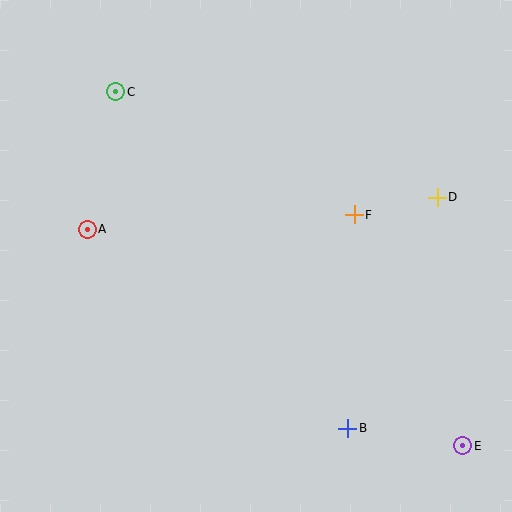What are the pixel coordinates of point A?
Point A is at (87, 229).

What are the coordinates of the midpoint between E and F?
The midpoint between E and F is at (409, 330).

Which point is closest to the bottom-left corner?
Point A is closest to the bottom-left corner.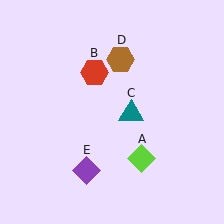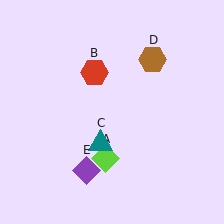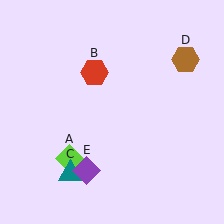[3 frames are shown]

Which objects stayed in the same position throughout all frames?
Red hexagon (object B) and purple diamond (object E) remained stationary.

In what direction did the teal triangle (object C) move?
The teal triangle (object C) moved down and to the left.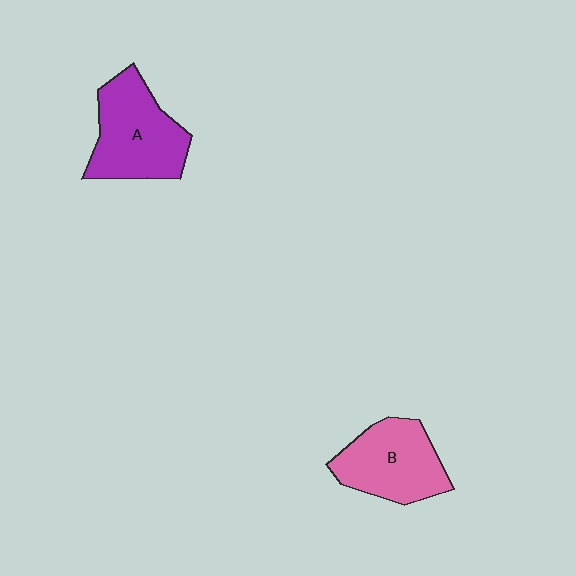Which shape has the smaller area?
Shape B (pink).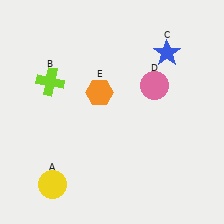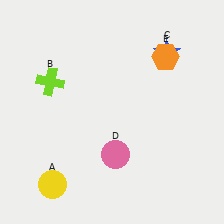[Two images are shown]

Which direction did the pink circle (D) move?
The pink circle (D) moved down.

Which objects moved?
The objects that moved are: the pink circle (D), the orange hexagon (E).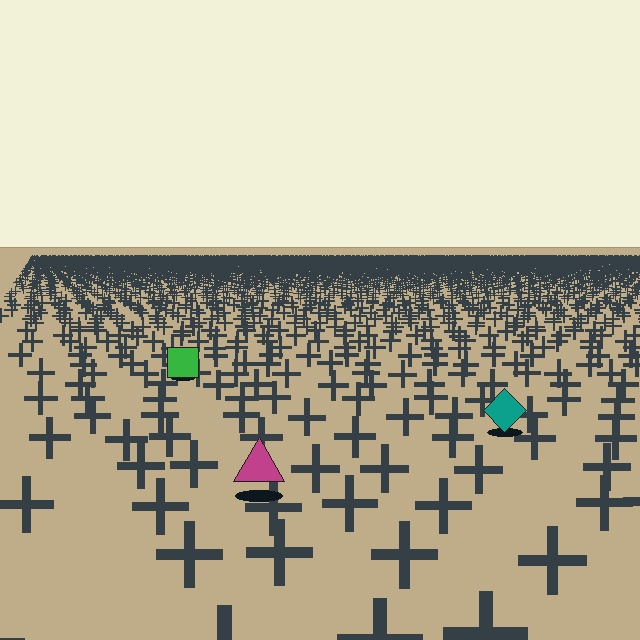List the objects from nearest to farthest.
From nearest to farthest: the magenta triangle, the teal diamond, the green square.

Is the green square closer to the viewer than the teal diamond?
No. The teal diamond is closer — you can tell from the texture gradient: the ground texture is coarser near it.